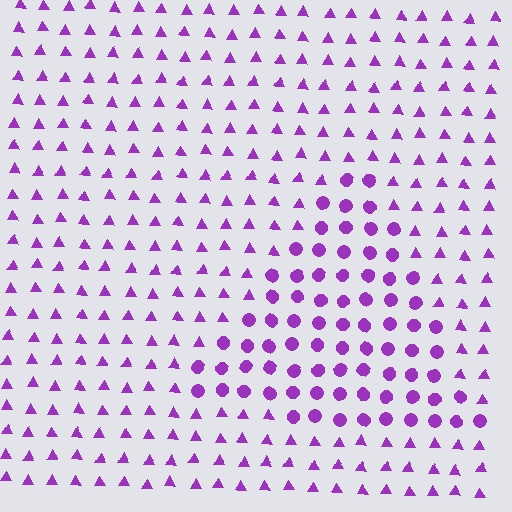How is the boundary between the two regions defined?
The boundary is defined by a change in element shape: circles inside vs. triangles outside. All elements share the same color and spacing.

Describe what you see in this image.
The image is filled with small purple elements arranged in a uniform grid. A triangle-shaped region contains circles, while the surrounding area contains triangles. The boundary is defined purely by the change in element shape.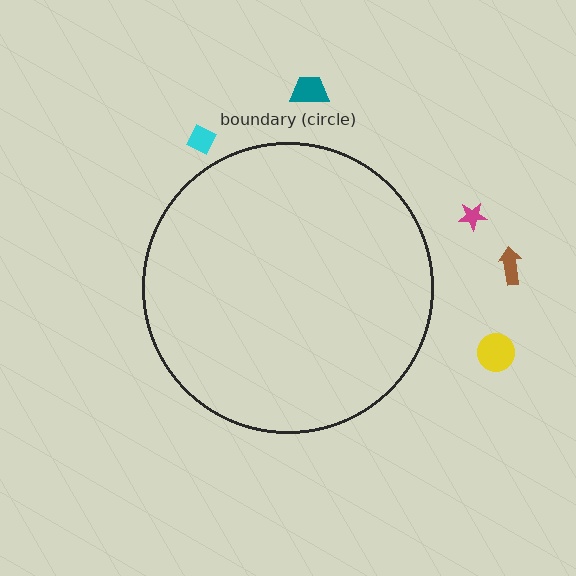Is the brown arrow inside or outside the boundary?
Outside.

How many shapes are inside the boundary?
0 inside, 5 outside.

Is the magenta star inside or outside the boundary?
Outside.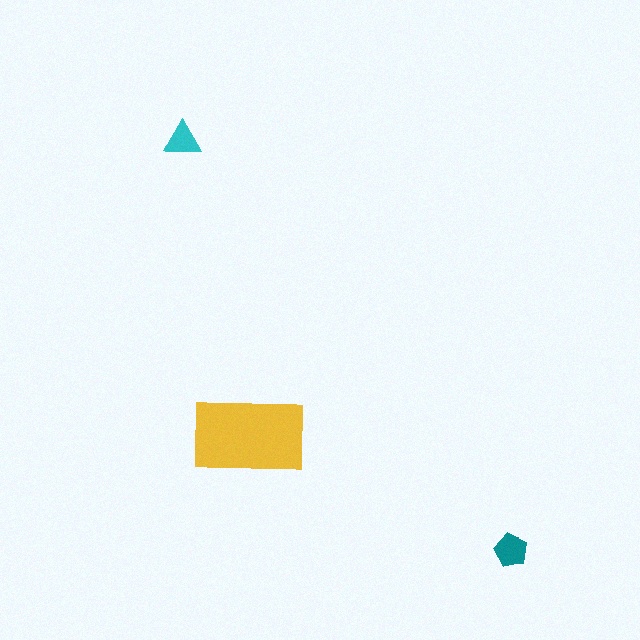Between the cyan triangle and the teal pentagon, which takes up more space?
The teal pentagon.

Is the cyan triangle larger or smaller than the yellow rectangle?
Smaller.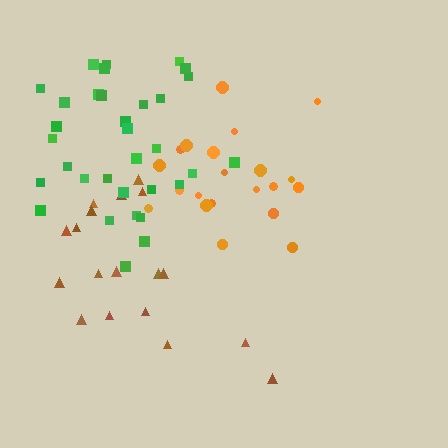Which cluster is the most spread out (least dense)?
Brown.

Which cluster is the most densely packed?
Green.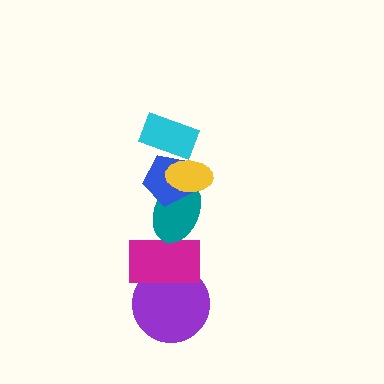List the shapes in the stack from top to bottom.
From top to bottom: the cyan rectangle, the yellow ellipse, the blue pentagon, the teal ellipse, the magenta rectangle, the purple circle.